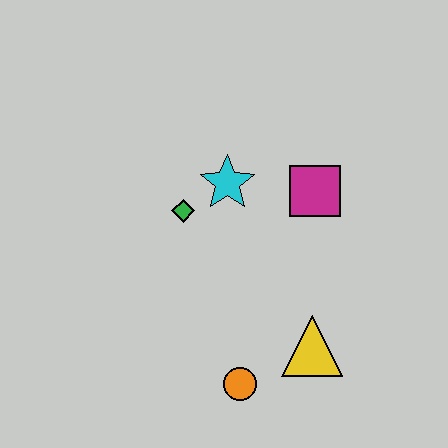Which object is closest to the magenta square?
The cyan star is closest to the magenta square.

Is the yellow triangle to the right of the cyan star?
Yes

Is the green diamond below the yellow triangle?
No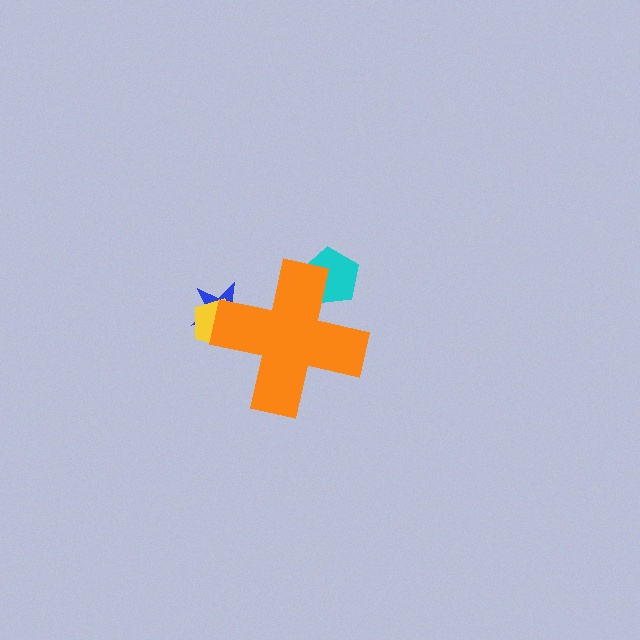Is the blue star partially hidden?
Yes, the blue star is partially hidden behind the orange cross.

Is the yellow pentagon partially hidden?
Yes, the yellow pentagon is partially hidden behind the orange cross.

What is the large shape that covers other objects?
An orange cross.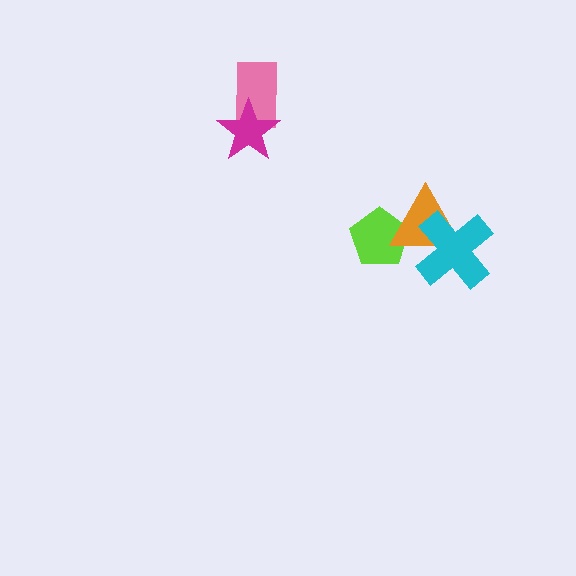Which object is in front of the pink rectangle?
The magenta star is in front of the pink rectangle.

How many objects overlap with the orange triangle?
2 objects overlap with the orange triangle.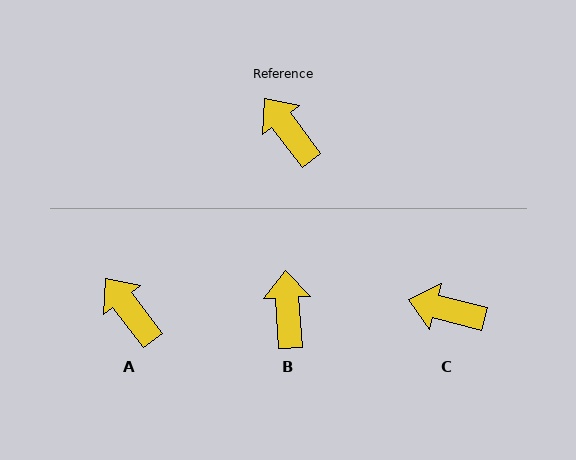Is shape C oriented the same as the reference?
No, it is off by about 38 degrees.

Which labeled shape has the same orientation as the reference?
A.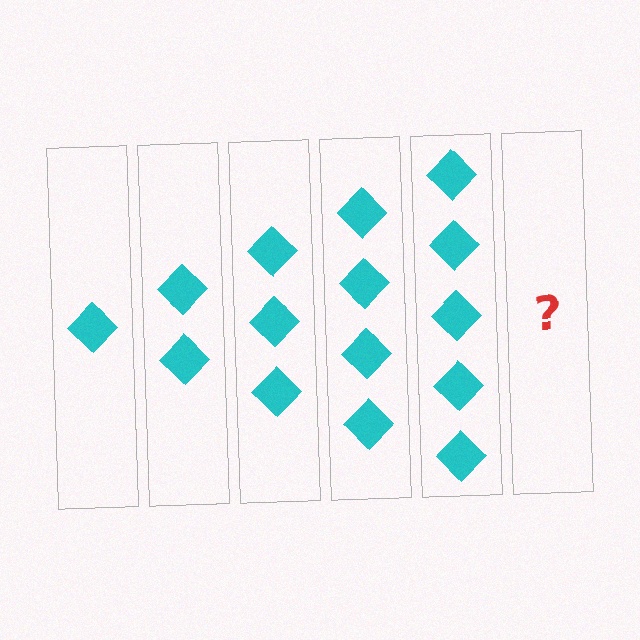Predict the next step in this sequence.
The next step is 6 diamonds.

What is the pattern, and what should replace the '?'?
The pattern is that each step adds one more diamond. The '?' should be 6 diamonds.